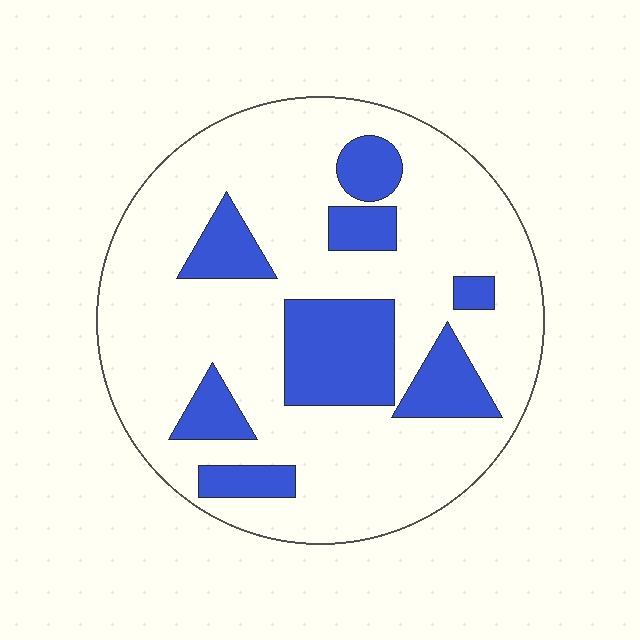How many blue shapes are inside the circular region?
8.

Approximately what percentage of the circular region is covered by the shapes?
Approximately 25%.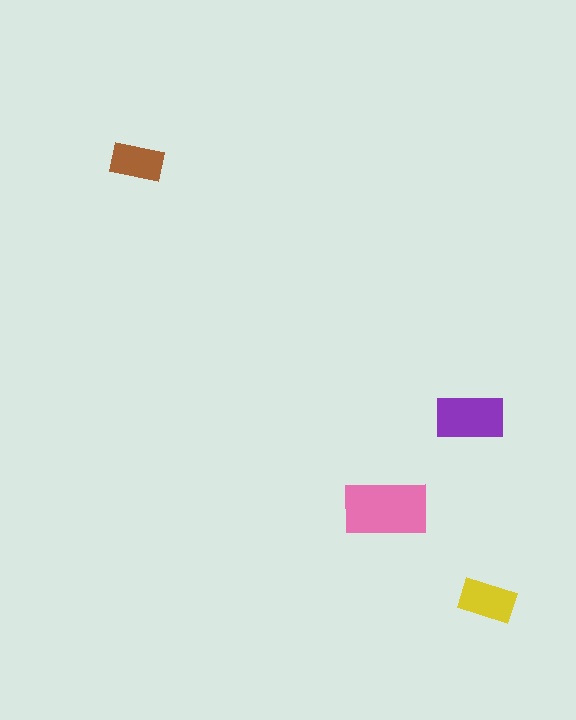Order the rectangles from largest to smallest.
the pink one, the purple one, the yellow one, the brown one.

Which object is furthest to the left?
The brown rectangle is leftmost.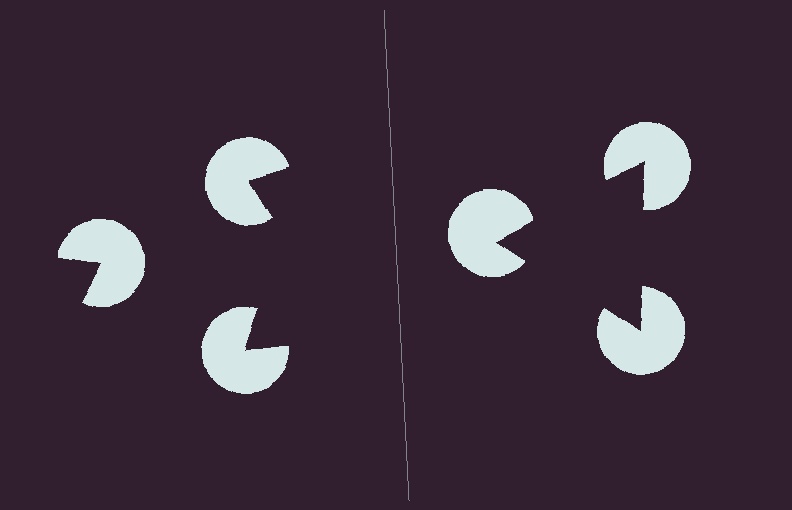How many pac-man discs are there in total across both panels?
6 — 3 on each side.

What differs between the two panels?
The pac-man discs are positioned identically on both sides; only the wedge orientations differ. On the right they align to a triangle; on the left they are misaligned.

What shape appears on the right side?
An illusory triangle.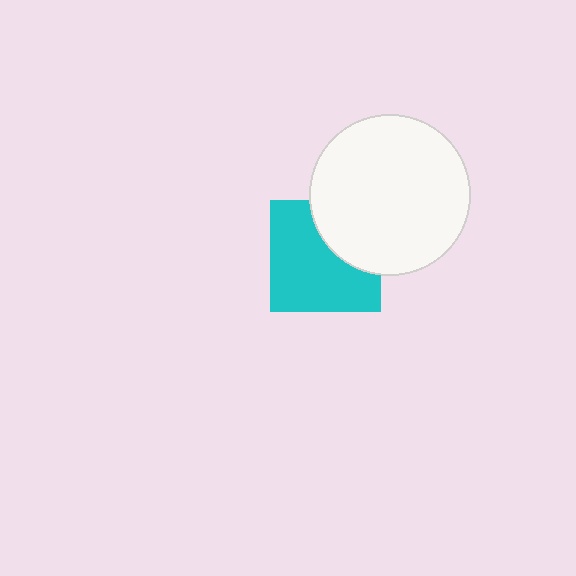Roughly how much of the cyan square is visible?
Most of it is visible (roughly 67%).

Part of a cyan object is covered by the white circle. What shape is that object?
It is a square.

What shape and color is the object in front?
The object in front is a white circle.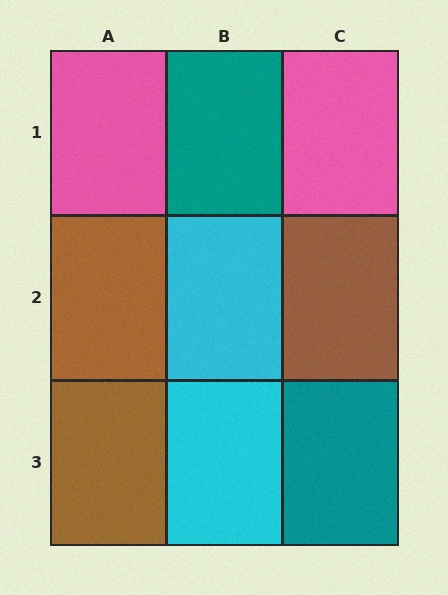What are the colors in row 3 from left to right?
Brown, cyan, teal.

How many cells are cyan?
2 cells are cyan.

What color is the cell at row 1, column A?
Pink.